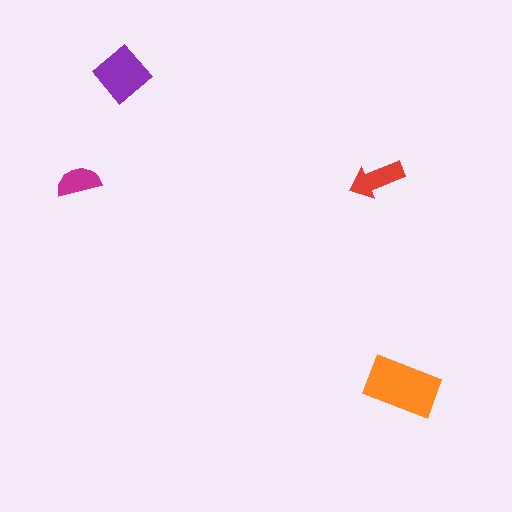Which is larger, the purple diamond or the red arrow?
The purple diamond.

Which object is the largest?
The orange rectangle.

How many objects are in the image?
There are 4 objects in the image.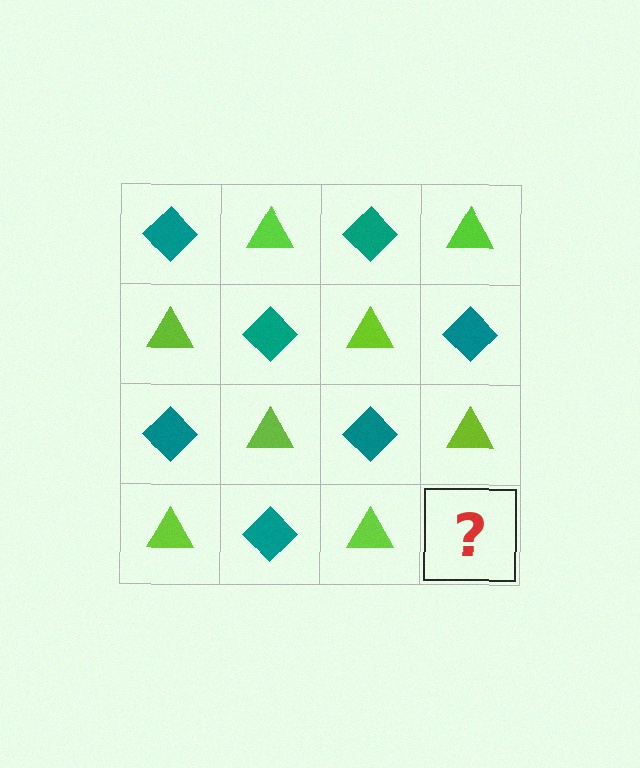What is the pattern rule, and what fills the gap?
The rule is that it alternates teal diamond and lime triangle in a checkerboard pattern. The gap should be filled with a teal diamond.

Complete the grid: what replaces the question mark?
The question mark should be replaced with a teal diamond.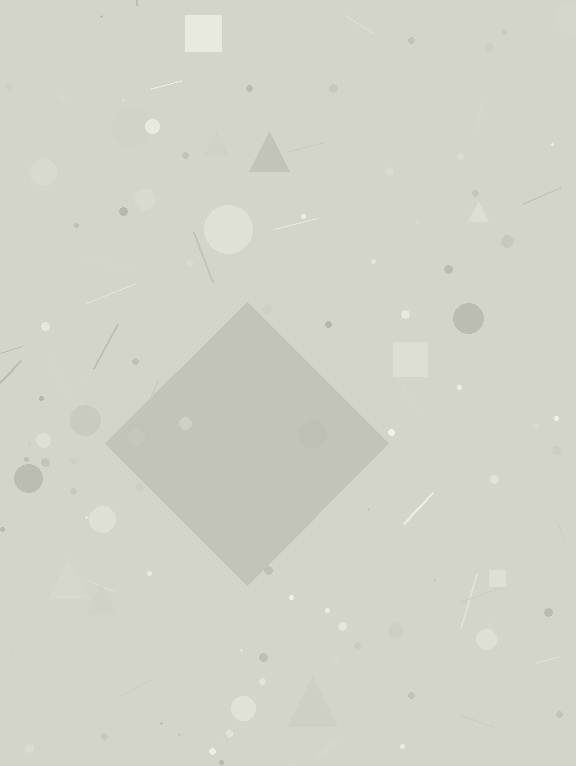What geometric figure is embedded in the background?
A diamond is embedded in the background.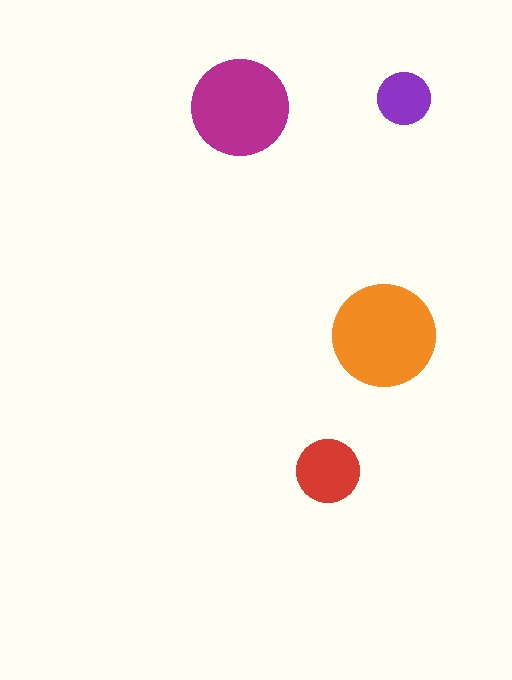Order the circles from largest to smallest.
the orange one, the magenta one, the red one, the purple one.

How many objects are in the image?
There are 4 objects in the image.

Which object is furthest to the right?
The purple circle is rightmost.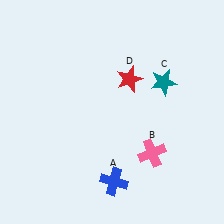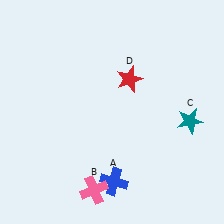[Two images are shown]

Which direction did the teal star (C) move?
The teal star (C) moved down.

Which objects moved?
The objects that moved are: the pink cross (B), the teal star (C).